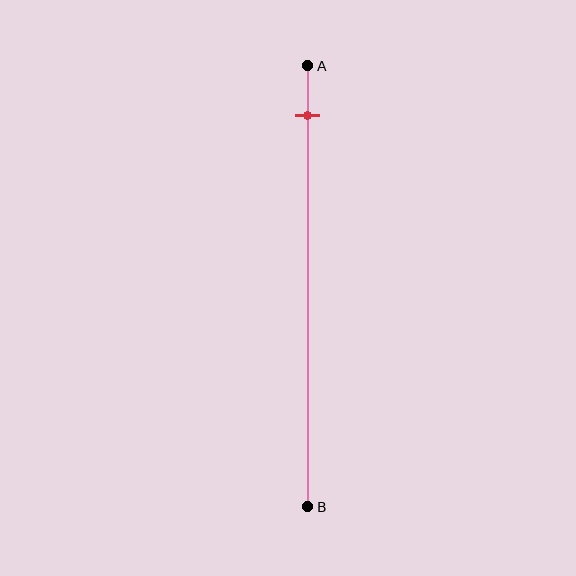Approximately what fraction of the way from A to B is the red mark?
The red mark is approximately 10% of the way from A to B.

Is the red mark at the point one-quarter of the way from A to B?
No, the mark is at about 10% from A, not at the 25% one-quarter point.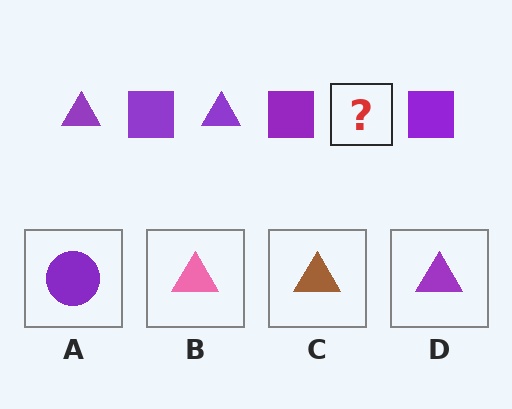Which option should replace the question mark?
Option D.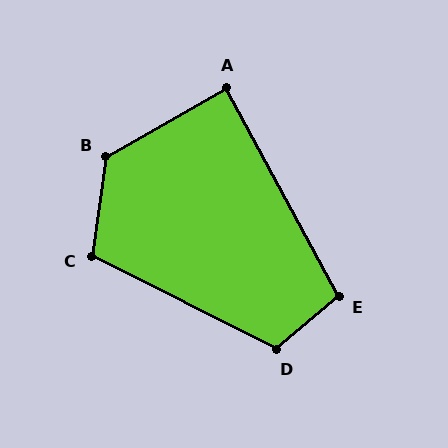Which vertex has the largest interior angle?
B, at approximately 127 degrees.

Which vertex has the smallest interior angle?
A, at approximately 89 degrees.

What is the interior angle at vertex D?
Approximately 113 degrees (obtuse).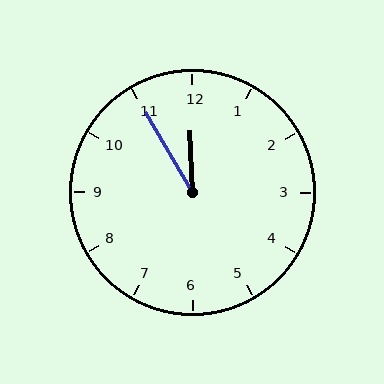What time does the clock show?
11:55.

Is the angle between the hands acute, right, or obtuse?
It is acute.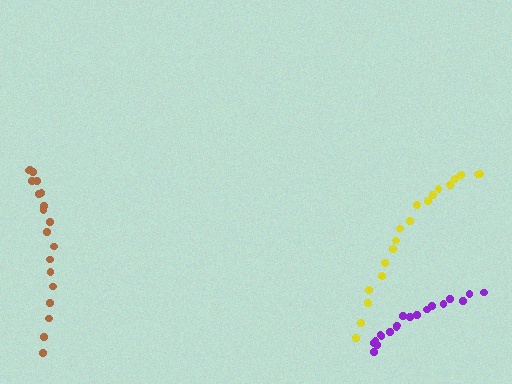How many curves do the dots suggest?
There are 3 distinct paths.